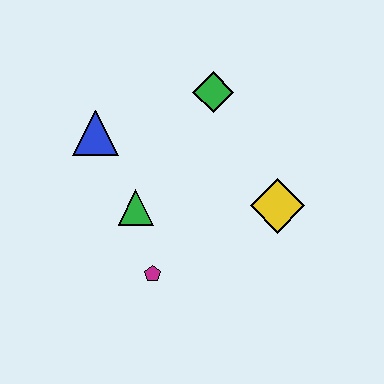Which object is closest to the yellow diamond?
The green diamond is closest to the yellow diamond.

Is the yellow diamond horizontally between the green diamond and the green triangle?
No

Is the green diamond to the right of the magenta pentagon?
Yes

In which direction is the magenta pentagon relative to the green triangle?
The magenta pentagon is below the green triangle.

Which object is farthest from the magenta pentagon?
The green diamond is farthest from the magenta pentagon.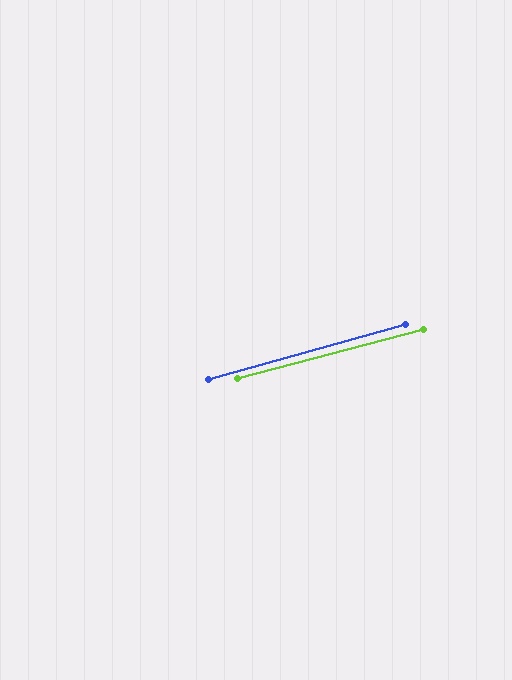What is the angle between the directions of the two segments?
Approximately 1 degree.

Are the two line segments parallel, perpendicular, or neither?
Parallel — their directions differ by only 0.9°.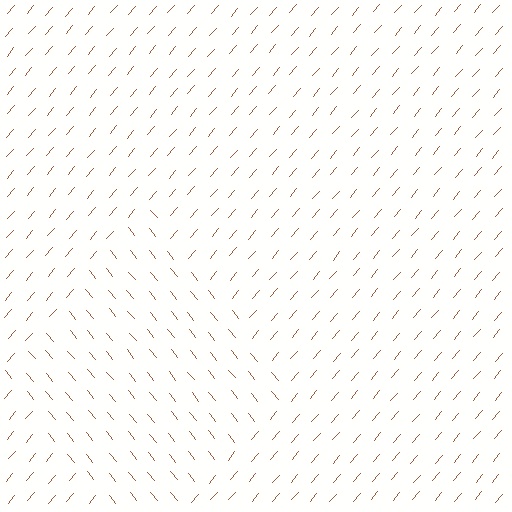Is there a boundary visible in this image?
Yes, there is a texture boundary formed by a change in line orientation.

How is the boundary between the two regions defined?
The boundary is defined purely by a change in line orientation (approximately 79 degrees difference). All lines are the same color and thickness.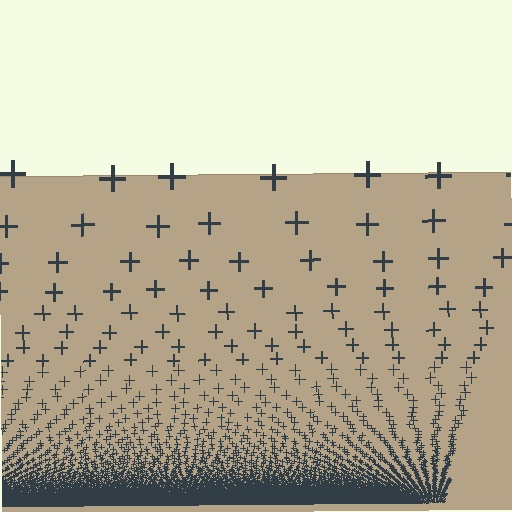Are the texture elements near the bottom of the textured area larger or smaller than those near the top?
Smaller. The gradient is inverted — elements near the bottom are smaller and denser.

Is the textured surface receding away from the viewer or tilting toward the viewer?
The surface appears to tilt toward the viewer. Texture elements get larger and sparser toward the top.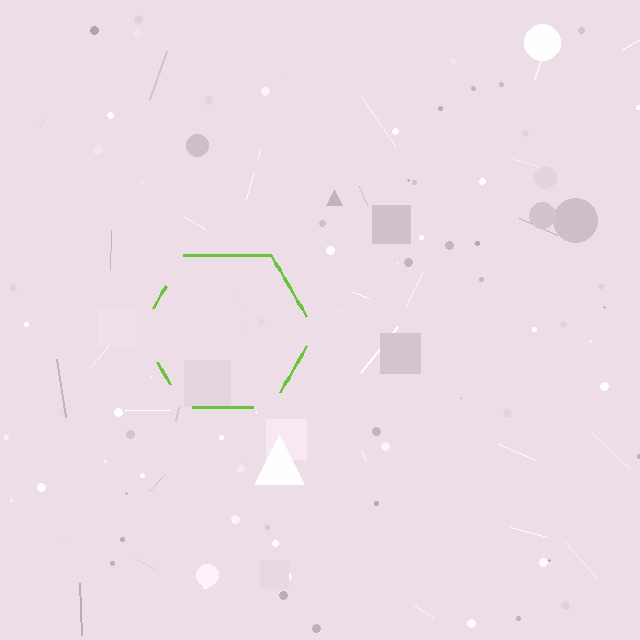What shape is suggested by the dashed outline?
The dashed outline suggests a hexagon.